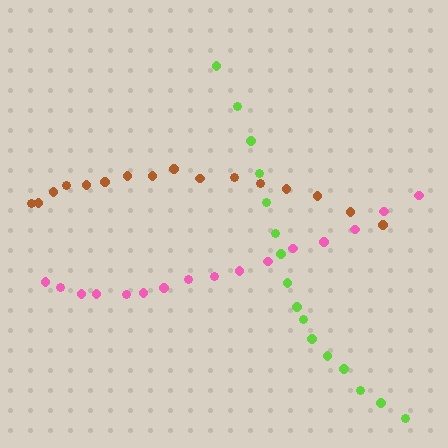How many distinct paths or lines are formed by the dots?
There are 3 distinct paths.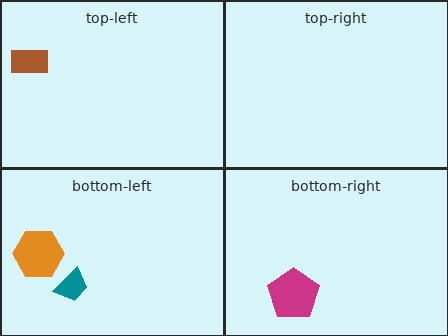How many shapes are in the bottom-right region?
1.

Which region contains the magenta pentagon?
The bottom-right region.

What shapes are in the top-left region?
The brown rectangle.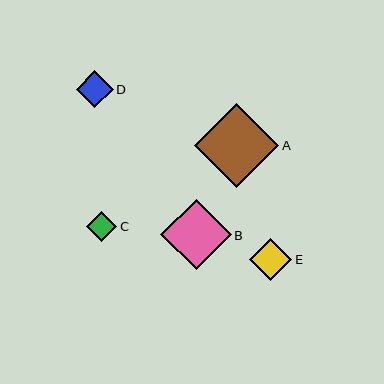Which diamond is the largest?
Diamond A is the largest with a size of approximately 84 pixels.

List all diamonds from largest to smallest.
From largest to smallest: A, B, E, D, C.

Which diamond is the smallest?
Diamond C is the smallest with a size of approximately 31 pixels.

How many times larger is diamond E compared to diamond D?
Diamond E is approximately 1.1 times the size of diamond D.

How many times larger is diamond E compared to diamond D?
Diamond E is approximately 1.1 times the size of diamond D.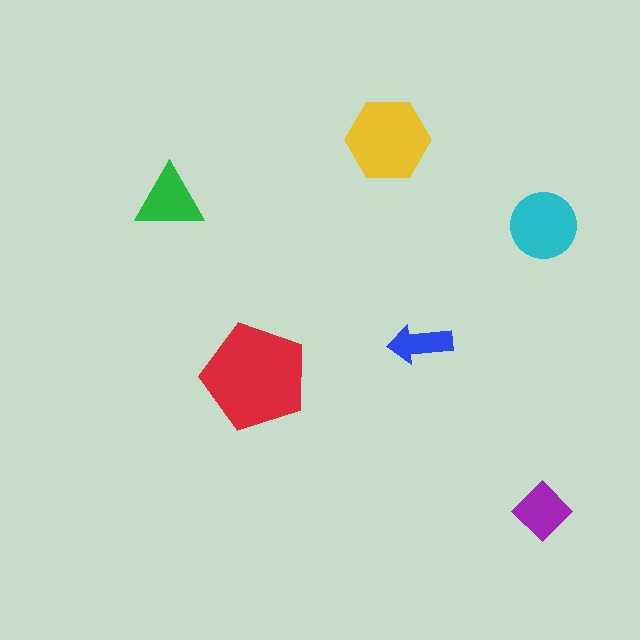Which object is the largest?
The red pentagon.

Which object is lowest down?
The purple diamond is bottommost.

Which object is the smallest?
The blue arrow.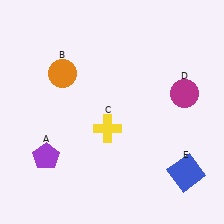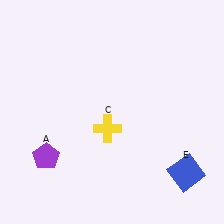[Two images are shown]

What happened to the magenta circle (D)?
The magenta circle (D) was removed in Image 2. It was in the top-right area of Image 1.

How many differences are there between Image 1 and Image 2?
There are 2 differences between the two images.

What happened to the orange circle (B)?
The orange circle (B) was removed in Image 2. It was in the top-left area of Image 1.